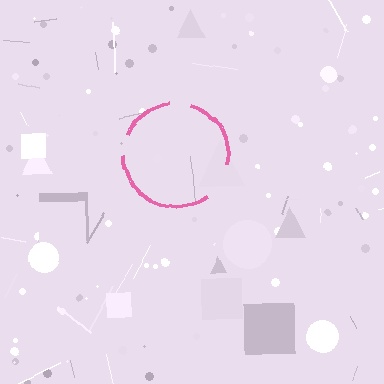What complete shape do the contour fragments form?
The contour fragments form a circle.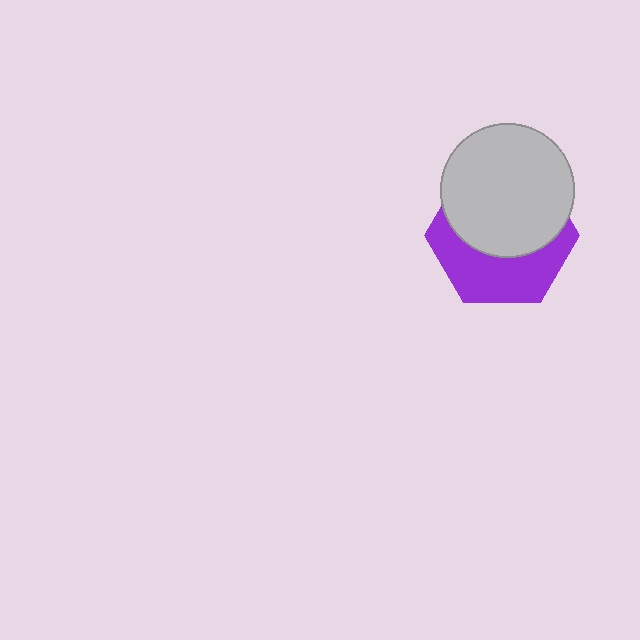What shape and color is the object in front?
The object in front is a light gray circle.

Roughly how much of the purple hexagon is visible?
A small part of it is visible (roughly 44%).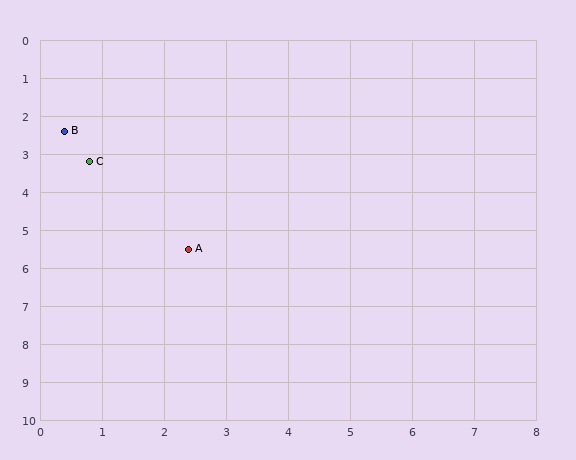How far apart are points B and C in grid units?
Points B and C are about 0.9 grid units apart.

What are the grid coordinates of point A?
Point A is at approximately (2.4, 5.5).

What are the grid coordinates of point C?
Point C is at approximately (0.8, 3.2).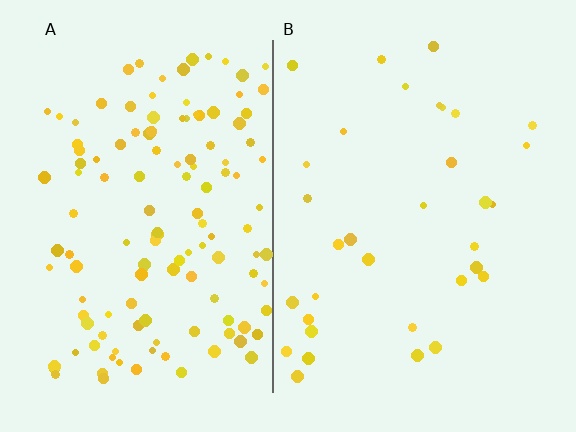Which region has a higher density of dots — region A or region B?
A (the left).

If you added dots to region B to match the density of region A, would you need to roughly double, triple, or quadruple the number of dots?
Approximately quadruple.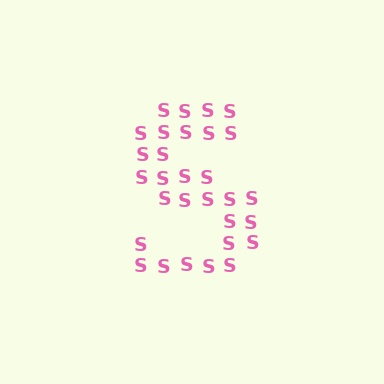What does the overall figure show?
The overall figure shows the letter S.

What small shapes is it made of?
It is made of small letter S's.